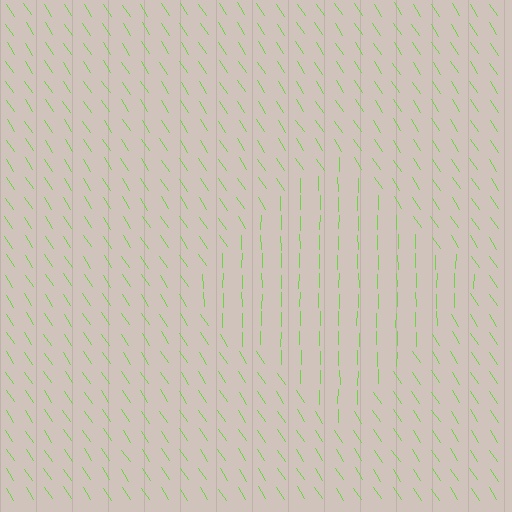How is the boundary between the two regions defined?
The boundary is defined purely by a change in line orientation (approximately 33 degrees difference). All lines are the same color and thickness.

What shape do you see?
I see a diamond.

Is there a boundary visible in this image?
Yes, there is a texture boundary formed by a change in line orientation.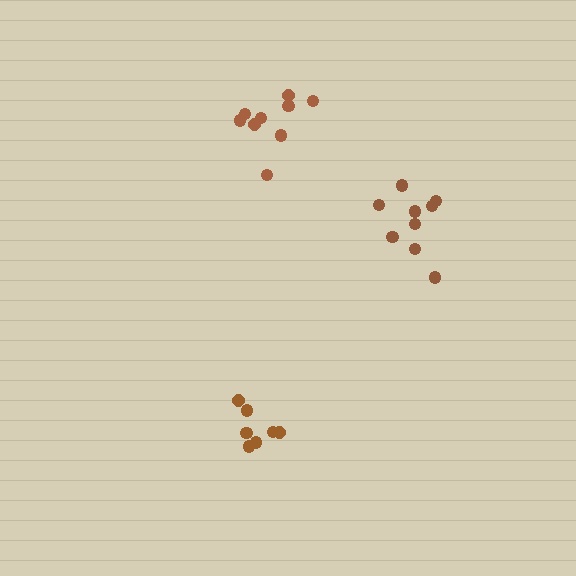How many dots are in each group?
Group 1: 9 dots, Group 2: 8 dots, Group 3: 9 dots (26 total).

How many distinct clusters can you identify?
There are 3 distinct clusters.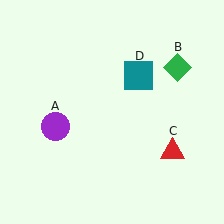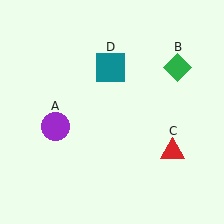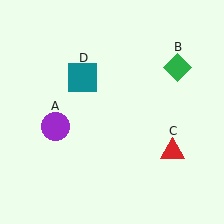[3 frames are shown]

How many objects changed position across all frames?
1 object changed position: teal square (object D).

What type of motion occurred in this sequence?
The teal square (object D) rotated counterclockwise around the center of the scene.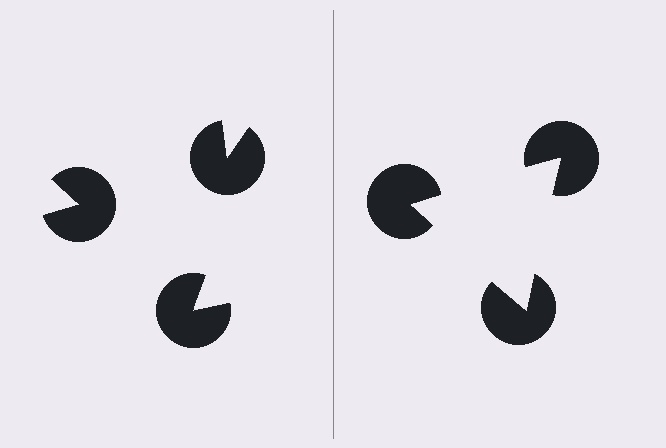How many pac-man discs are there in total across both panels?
6 — 3 on each side.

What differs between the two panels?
The pac-man discs are positioned identically on both sides; only the wedge orientations differ. On the right they align to a triangle; on the left they are misaligned.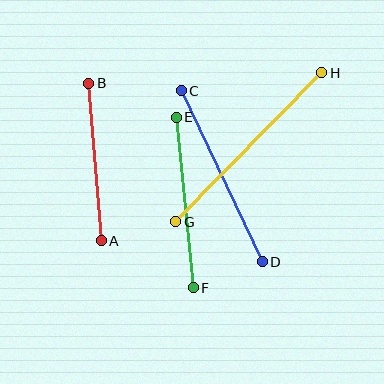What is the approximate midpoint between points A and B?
The midpoint is at approximately (95, 162) pixels.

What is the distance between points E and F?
The distance is approximately 171 pixels.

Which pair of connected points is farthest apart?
Points G and H are farthest apart.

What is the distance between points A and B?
The distance is approximately 158 pixels.